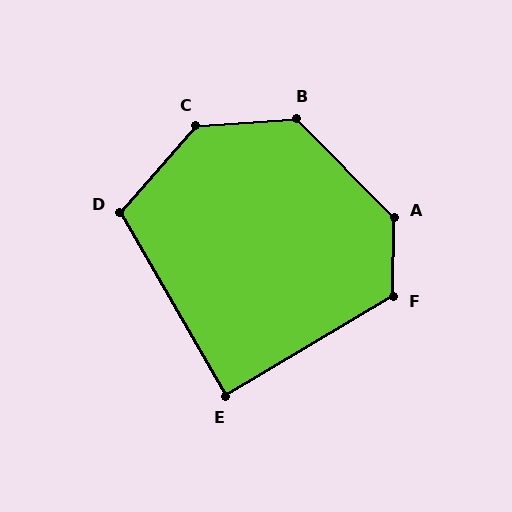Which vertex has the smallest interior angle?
E, at approximately 89 degrees.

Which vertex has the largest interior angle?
C, at approximately 136 degrees.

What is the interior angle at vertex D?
Approximately 109 degrees (obtuse).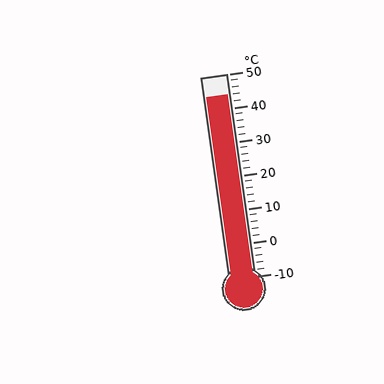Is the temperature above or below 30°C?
The temperature is above 30°C.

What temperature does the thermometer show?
The thermometer shows approximately 44°C.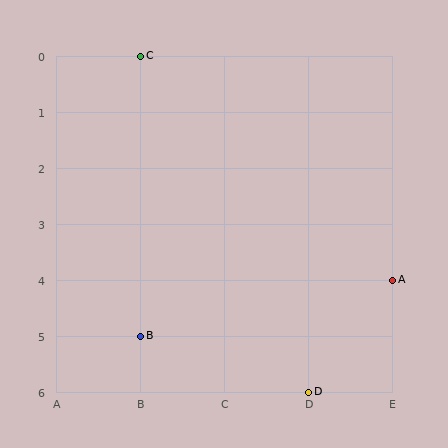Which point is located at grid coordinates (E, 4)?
Point A is at (E, 4).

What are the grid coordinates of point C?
Point C is at grid coordinates (B, 0).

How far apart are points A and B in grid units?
Points A and B are 3 columns and 1 row apart (about 3.2 grid units diagonally).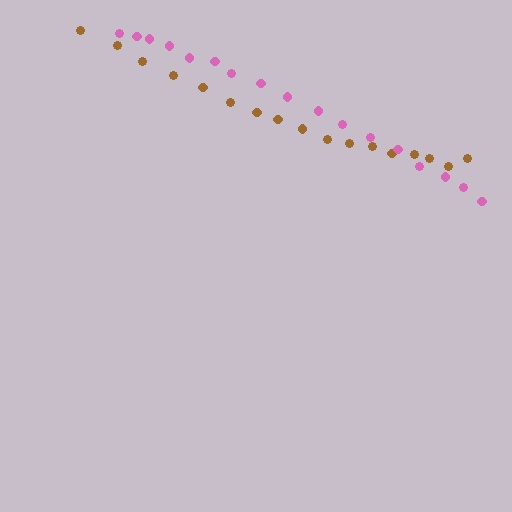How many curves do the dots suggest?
There are 2 distinct paths.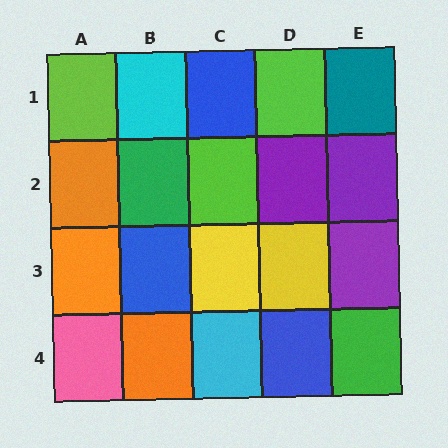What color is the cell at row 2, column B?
Green.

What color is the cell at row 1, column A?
Lime.